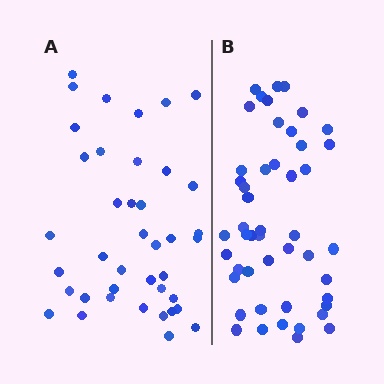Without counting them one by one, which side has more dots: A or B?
Region B (the right region) has more dots.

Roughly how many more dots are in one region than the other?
Region B has roughly 8 or so more dots than region A.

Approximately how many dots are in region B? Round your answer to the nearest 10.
About 50 dots. (The exact count is 48, which rounds to 50.)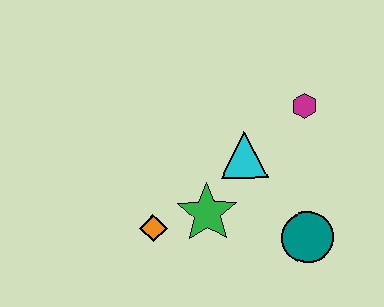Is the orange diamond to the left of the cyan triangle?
Yes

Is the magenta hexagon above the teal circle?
Yes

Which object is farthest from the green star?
The magenta hexagon is farthest from the green star.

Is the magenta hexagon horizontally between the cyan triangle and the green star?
No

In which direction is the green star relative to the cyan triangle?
The green star is below the cyan triangle.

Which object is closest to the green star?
The orange diamond is closest to the green star.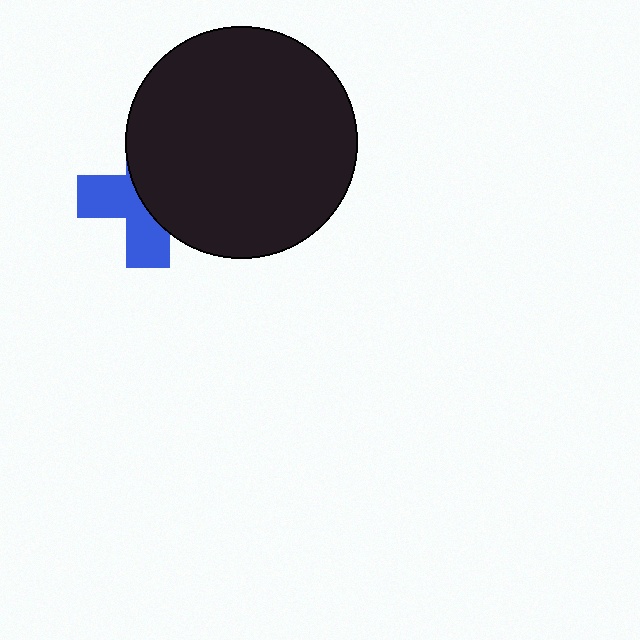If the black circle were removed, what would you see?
You would see the complete blue cross.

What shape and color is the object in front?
The object in front is a black circle.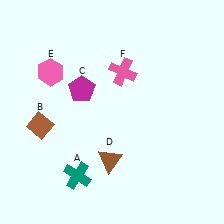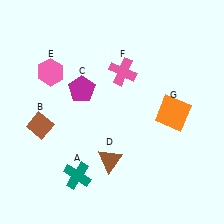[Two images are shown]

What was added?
An orange square (G) was added in Image 2.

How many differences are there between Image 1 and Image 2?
There is 1 difference between the two images.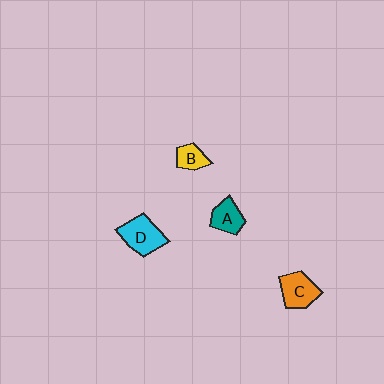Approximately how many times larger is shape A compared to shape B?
Approximately 1.3 times.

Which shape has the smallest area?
Shape B (yellow).